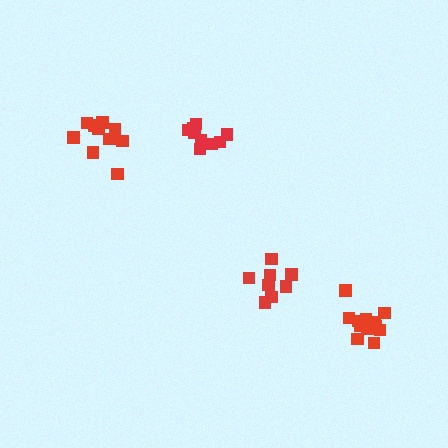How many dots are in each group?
Group 1: 9 dots, Group 2: 12 dots, Group 3: 8 dots, Group 4: 10 dots (39 total).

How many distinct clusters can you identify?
There are 4 distinct clusters.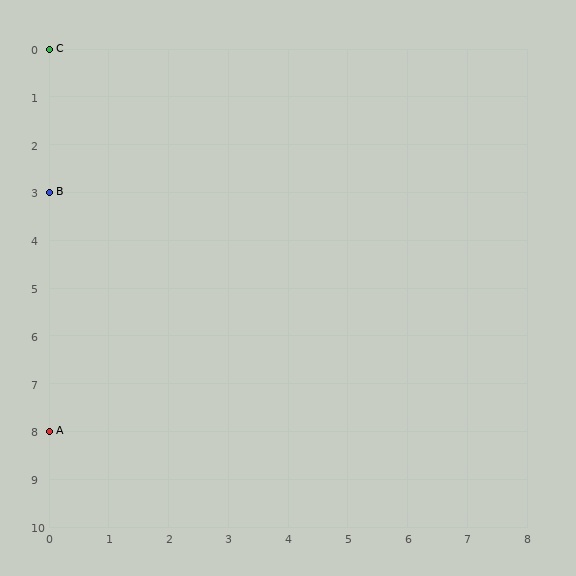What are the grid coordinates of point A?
Point A is at grid coordinates (0, 8).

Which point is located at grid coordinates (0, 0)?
Point C is at (0, 0).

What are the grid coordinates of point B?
Point B is at grid coordinates (0, 3).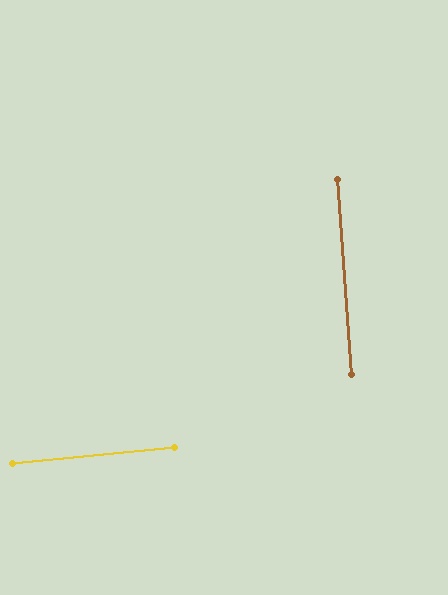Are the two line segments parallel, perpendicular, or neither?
Perpendicular — they meet at approximately 88°.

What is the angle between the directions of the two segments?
Approximately 88 degrees.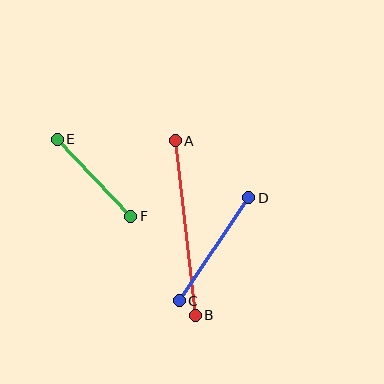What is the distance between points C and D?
The distance is approximately 124 pixels.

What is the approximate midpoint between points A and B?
The midpoint is at approximately (185, 228) pixels.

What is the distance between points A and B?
The distance is approximately 175 pixels.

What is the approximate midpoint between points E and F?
The midpoint is at approximately (94, 178) pixels.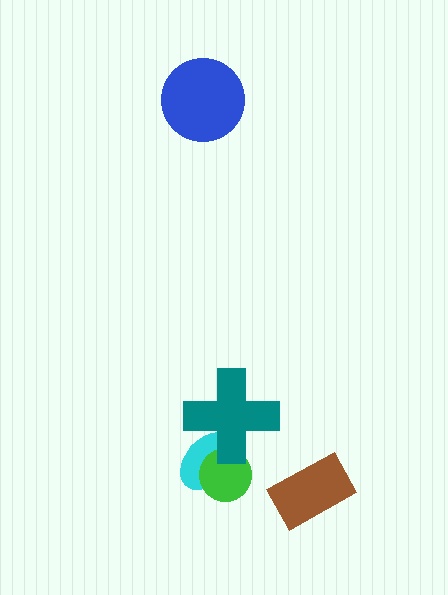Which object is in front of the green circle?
The teal cross is in front of the green circle.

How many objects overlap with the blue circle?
0 objects overlap with the blue circle.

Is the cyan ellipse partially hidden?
Yes, it is partially covered by another shape.